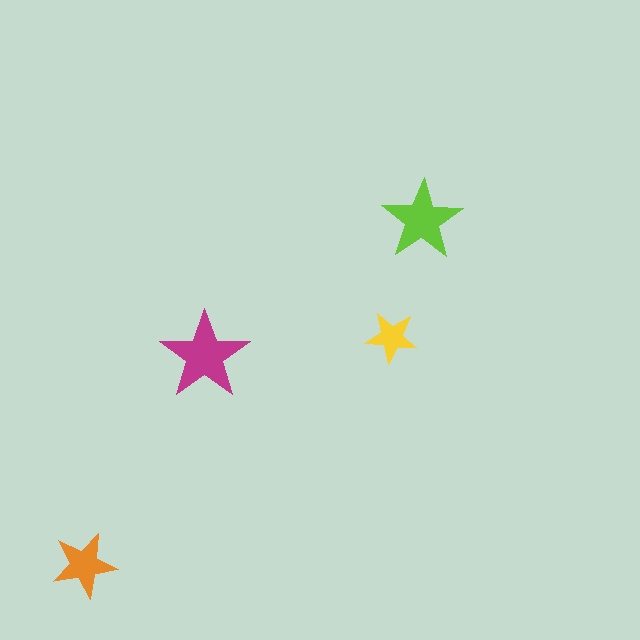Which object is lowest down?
The orange star is bottommost.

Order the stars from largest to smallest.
the magenta one, the lime one, the orange one, the yellow one.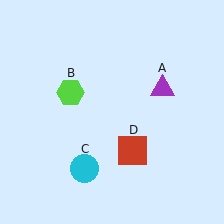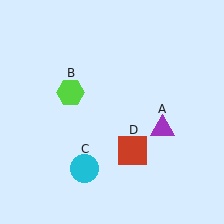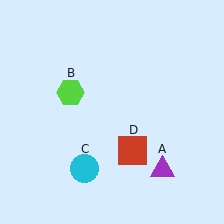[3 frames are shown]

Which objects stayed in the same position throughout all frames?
Lime hexagon (object B) and cyan circle (object C) and red square (object D) remained stationary.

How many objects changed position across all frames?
1 object changed position: purple triangle (object A).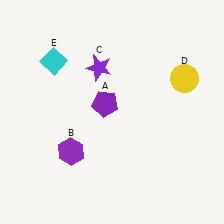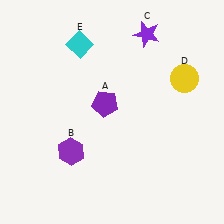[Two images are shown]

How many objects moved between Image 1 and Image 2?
2 objects moved between the two images.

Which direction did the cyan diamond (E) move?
The cyan diamond (E) moved right.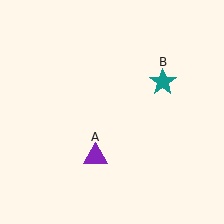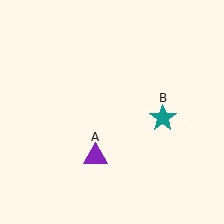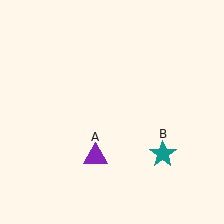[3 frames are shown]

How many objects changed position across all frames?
1 object changed position: teal star (object B).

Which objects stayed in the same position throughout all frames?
Purple triangle (object A) remained stationary.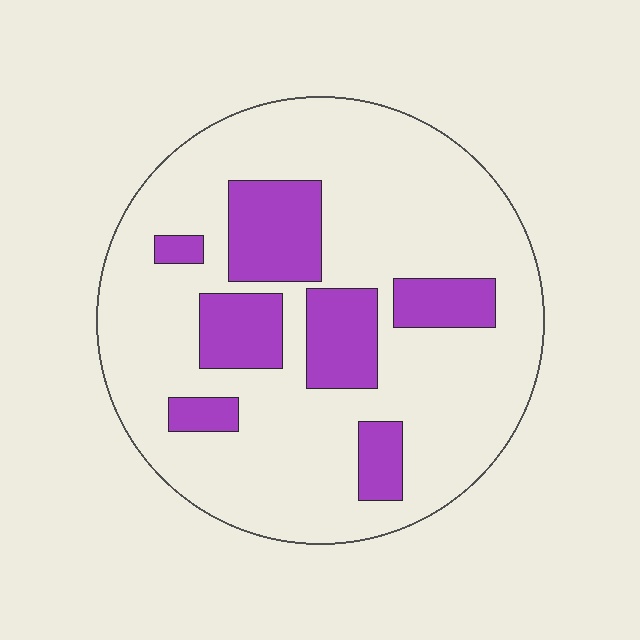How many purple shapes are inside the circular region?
7.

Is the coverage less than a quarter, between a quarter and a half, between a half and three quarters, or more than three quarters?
Less than a quarter.